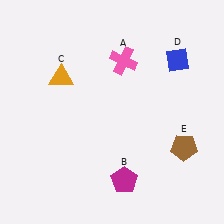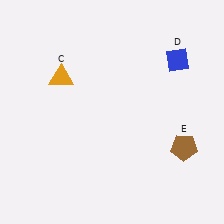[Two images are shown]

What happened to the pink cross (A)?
The pink cross (A) was removed in Image 2. It was in the top-right area of Image 1.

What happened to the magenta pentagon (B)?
The magenta pentagon (B) was removed in Image 2. It was in the bottom-right area of Image 1.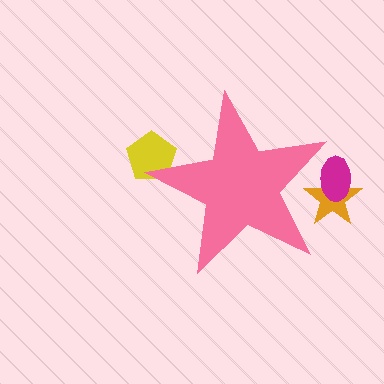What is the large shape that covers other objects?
A pink star.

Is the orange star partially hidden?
Yes, the orange star is partially hidden behind the pink star.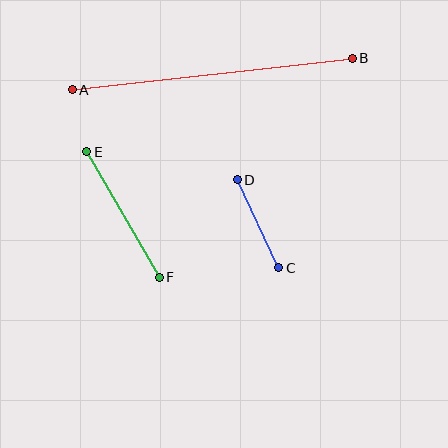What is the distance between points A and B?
The distance is approximately 282 pixels.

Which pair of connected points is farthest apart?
Points A and B are farthest apart.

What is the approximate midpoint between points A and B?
The midpoint is at approximately (212, 74) pixels.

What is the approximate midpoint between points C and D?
The midpoint is at approximately (258, 224) pixels.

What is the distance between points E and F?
The distance is approximately 145 pixels.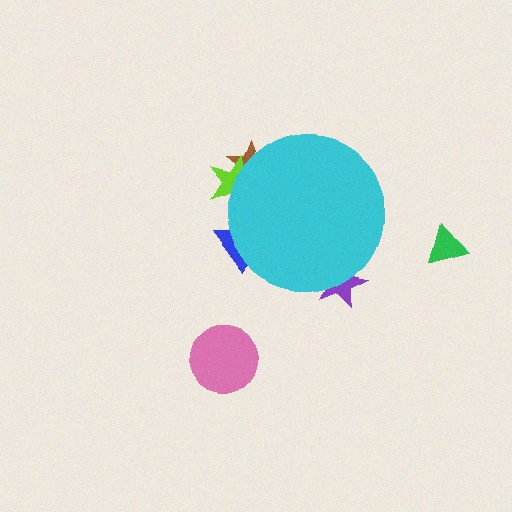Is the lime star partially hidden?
Yes, the lime star is partially hidden behind the cyan circle.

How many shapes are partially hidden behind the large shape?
4 shapes are partially hidden.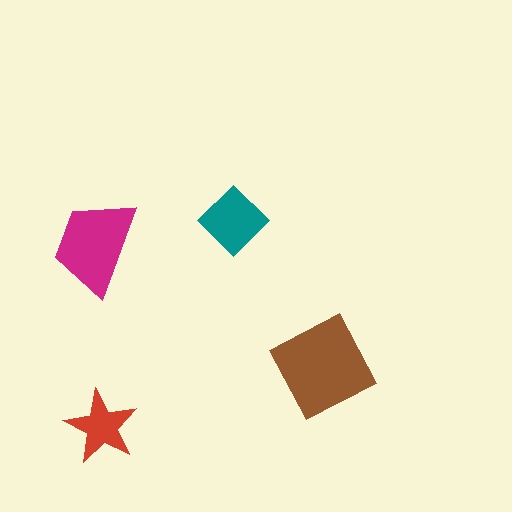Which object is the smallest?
The red star.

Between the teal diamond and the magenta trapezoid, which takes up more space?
The magenta trapezoid.